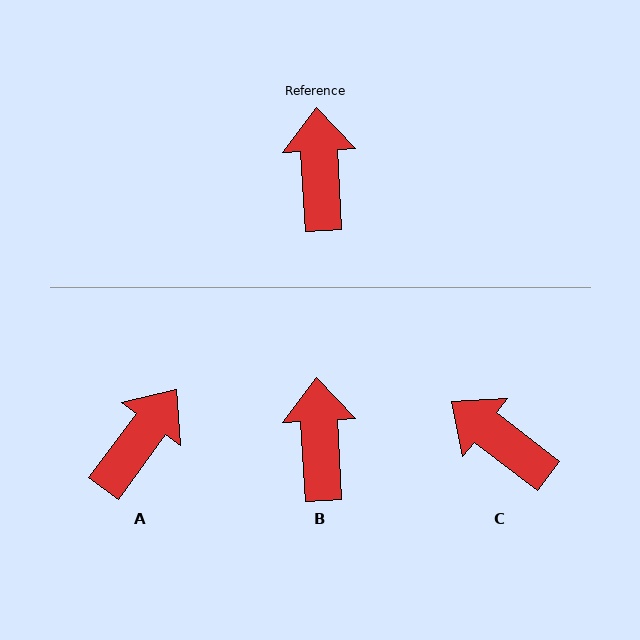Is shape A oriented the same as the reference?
No, it is off by about 40 degrees.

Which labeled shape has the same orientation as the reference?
B.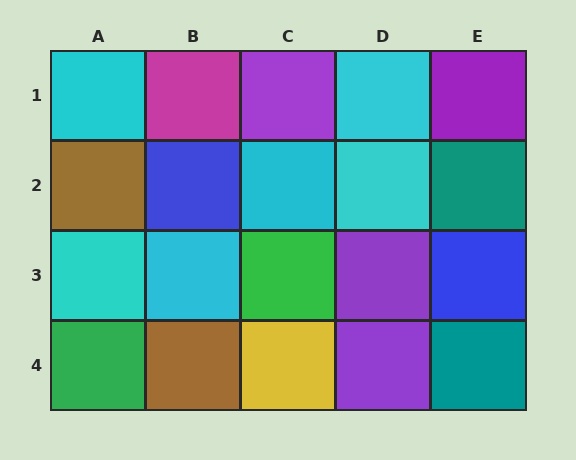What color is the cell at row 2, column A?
Brown.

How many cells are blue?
2 cells are blue.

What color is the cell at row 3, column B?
Cyan.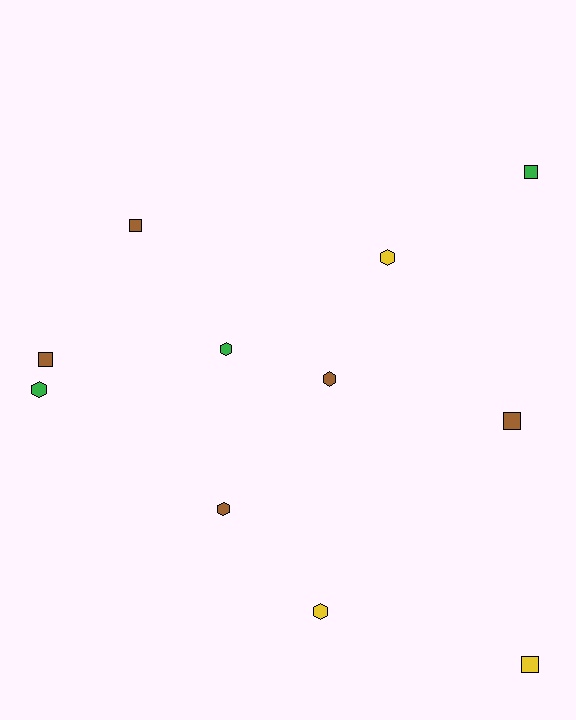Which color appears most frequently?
Brown, with 5 objects.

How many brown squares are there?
There are 3 brown squares.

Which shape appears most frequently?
Hexagon, with 6 objects.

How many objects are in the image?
There are 11 objects.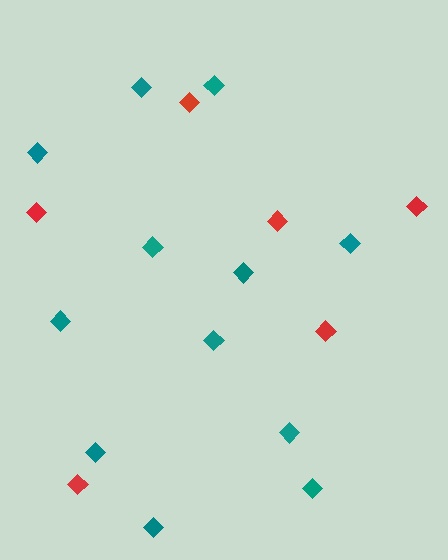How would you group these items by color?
There are 2 groups: one group of teal diamonds (12) and one group of red diamonds (6).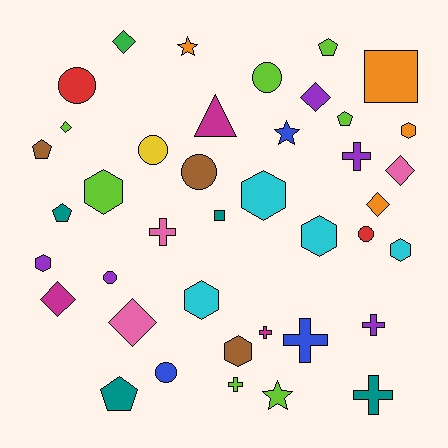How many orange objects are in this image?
There are 4 orange objects.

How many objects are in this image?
There are 40 objects.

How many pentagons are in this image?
There are 5 pentagons.